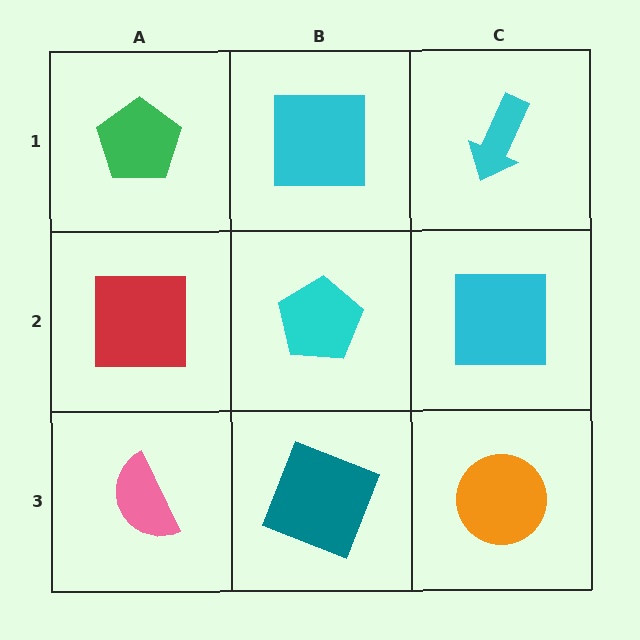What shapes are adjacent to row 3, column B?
A cyan pentagon (row 2, column B), a pink semicircle (row 3, column A), an orange circle (row 3, column C).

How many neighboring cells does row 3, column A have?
2.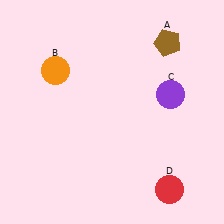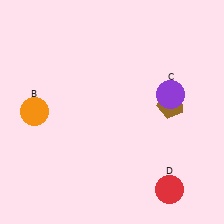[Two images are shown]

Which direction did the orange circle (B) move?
The orange circle (B) moved down.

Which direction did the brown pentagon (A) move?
The brown pentagon (A) moved down.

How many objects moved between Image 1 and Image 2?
2 objects moved between the two images.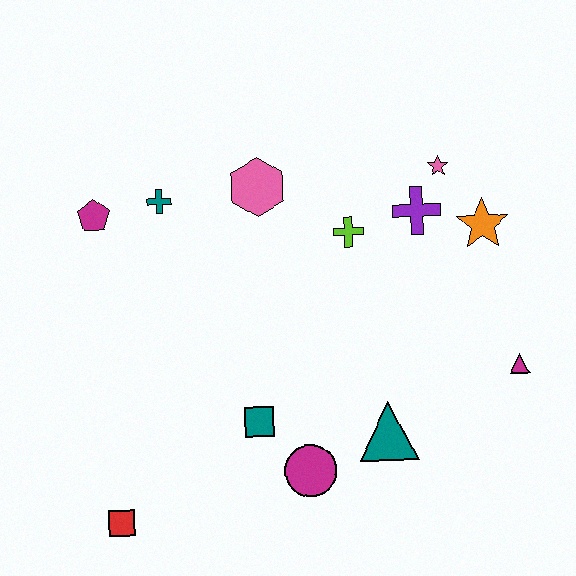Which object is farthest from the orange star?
The red square is farthest from the orange star.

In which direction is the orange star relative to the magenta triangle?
The orange star is above the magenta triangle.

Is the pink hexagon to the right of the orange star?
No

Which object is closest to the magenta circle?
The teal square is closest to the magenta circle.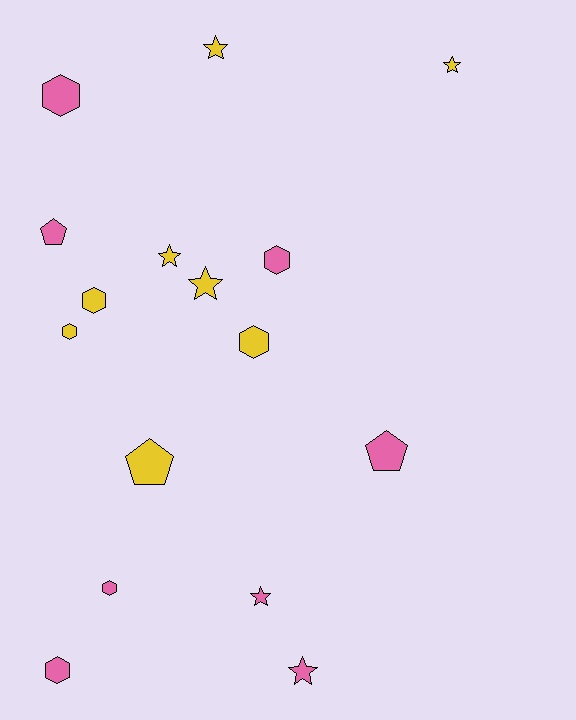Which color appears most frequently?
Yellow, with 8 objects.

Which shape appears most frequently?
Hexagon, with 7 objects.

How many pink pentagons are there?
There are 2 pink pentagons.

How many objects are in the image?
There are 16 objects.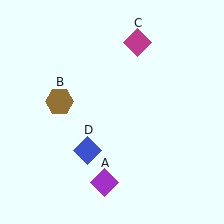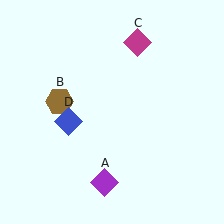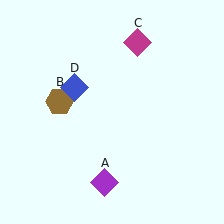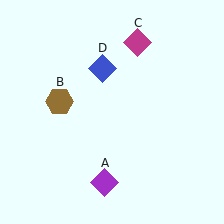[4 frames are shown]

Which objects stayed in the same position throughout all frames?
Purple diamond (object A) and brown hexagon (object B) and magenta diamond (object C) remained stationary.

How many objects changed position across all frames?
1 object changed position: blue diamond (object D).